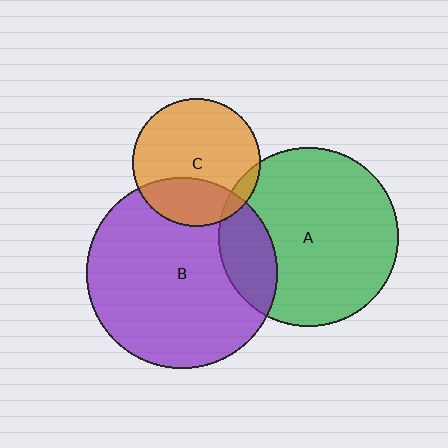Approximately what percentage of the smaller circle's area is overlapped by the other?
Approximately 30%.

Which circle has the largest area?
Circle B (purple).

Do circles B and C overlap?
Yes.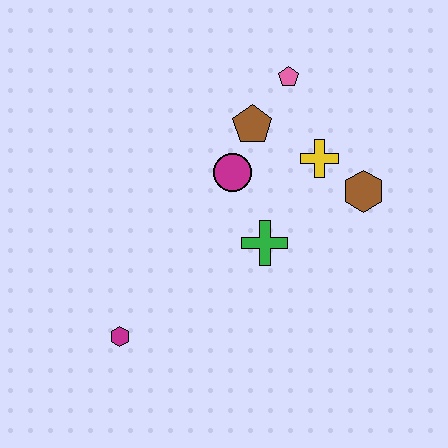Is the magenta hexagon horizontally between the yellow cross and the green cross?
No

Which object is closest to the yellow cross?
The brown hexagon is closest to the yellow cross.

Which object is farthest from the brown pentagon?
The magenta hexagon is farthest from the brown pentagon.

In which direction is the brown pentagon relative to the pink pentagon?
The brown pentagon is below the pink pentagon.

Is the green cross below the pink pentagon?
Yes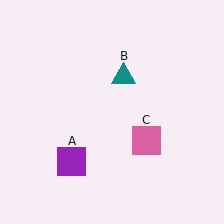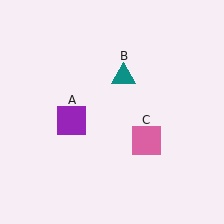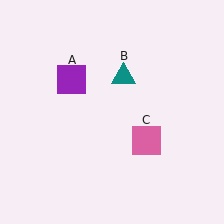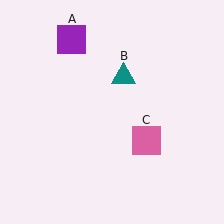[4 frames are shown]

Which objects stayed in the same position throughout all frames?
Teal triangle (object B) and pink square (object C) remained stationary.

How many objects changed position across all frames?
1 object changed position: purple square (object A).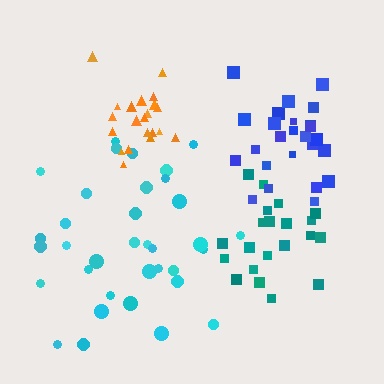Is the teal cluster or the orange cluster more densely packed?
Orange.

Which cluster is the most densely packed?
Orange.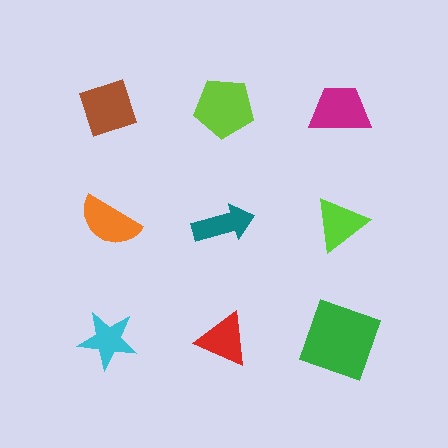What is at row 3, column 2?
A red triangle.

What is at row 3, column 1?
A cyan star.